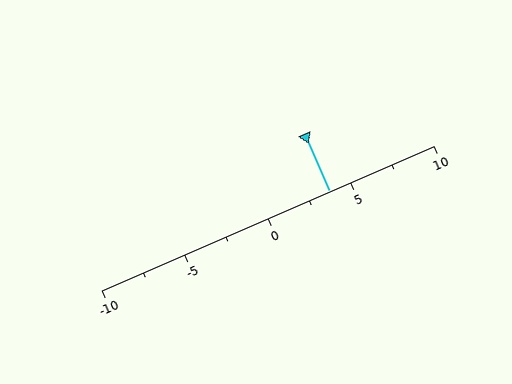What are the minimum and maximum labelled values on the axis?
The axis runs from -10 to 10.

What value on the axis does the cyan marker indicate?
The marker indicates approximately 3.8.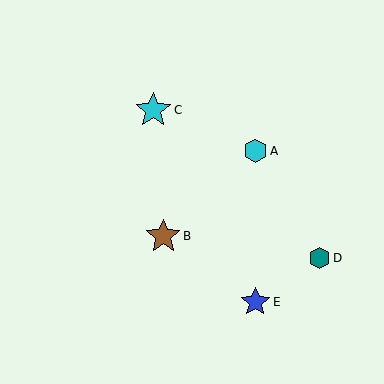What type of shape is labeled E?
Shape E is a blue star.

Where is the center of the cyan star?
The center of the cyan star is at (153, 110).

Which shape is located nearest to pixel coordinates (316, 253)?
The teal hexagon (labeled D) at (319, 258) is nearest to that location.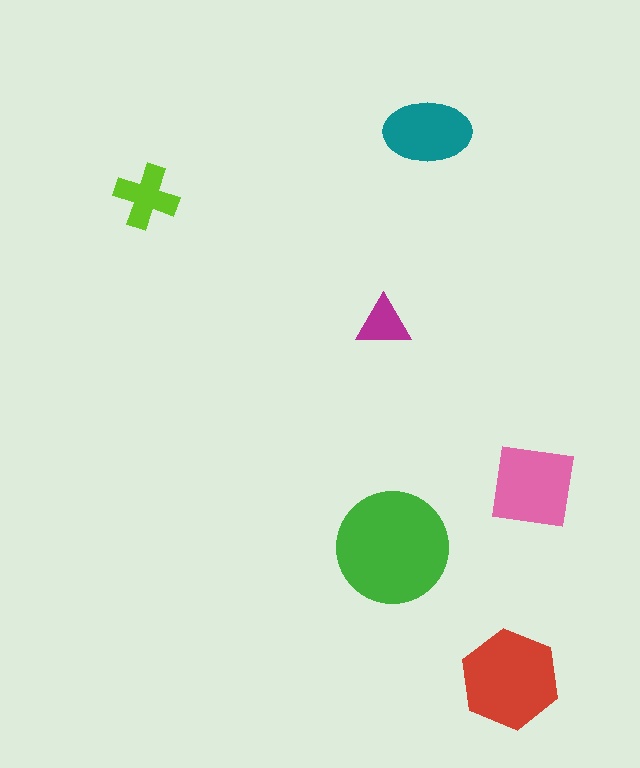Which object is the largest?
The green circle.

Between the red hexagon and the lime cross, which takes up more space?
The red hexagon.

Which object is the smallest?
The magenta triangle.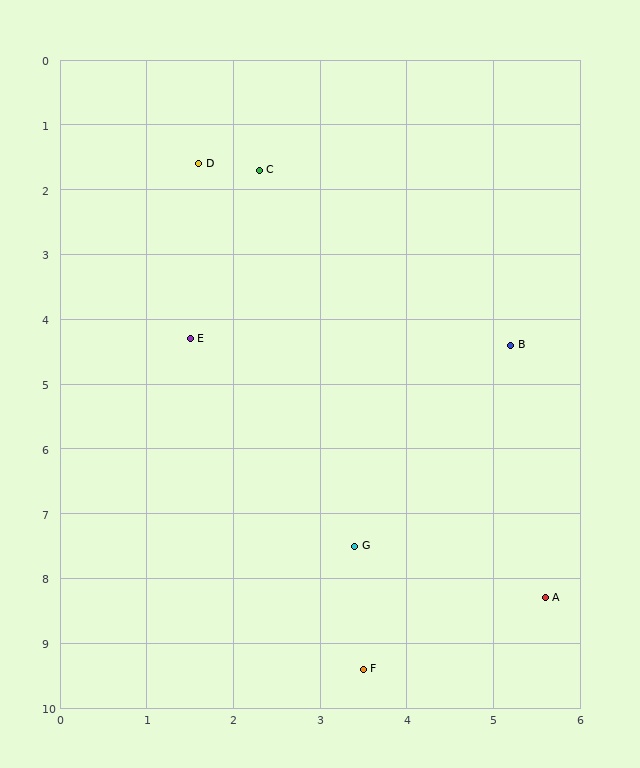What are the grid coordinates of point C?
Point C is at approximately (2.3, 1.7).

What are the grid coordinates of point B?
Point B is at approximately (5.2, 4.4).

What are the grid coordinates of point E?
Point E is at approximately (1.5, 4.3).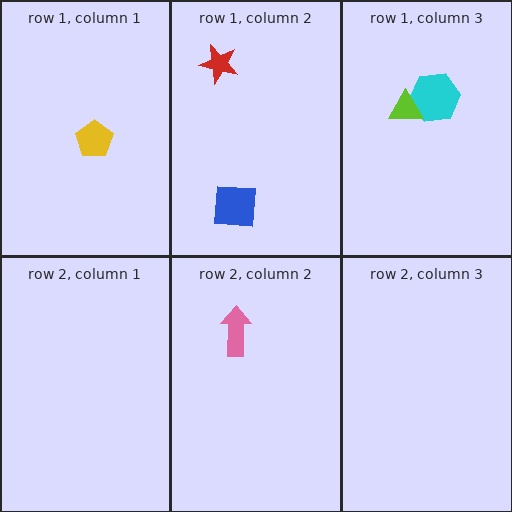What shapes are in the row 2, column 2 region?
The pink arrow.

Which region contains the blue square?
The row 1, column 2 region.